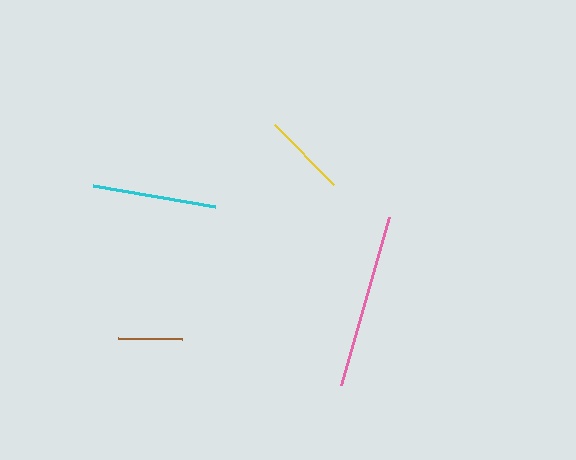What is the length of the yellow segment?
The yellow segment is approximately 84 pixels long.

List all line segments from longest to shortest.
From longest to shortest: pink, cyan, yellow, brown.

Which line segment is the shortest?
The brown line is the shortest at approximately 64 pixels.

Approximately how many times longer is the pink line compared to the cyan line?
The pink line is approximately 1.4 times the length of the cyan line.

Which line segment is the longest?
The pink line is the longest at approximately 175 pixels.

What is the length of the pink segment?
The pink segment is approximately 175 pixels long.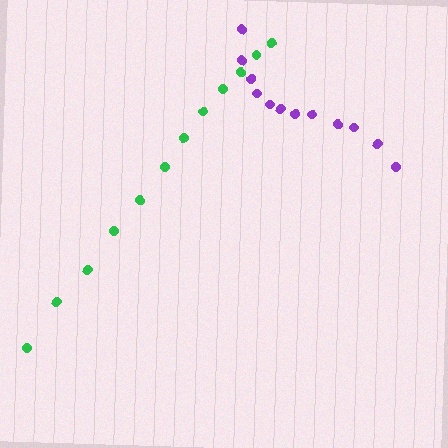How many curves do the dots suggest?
There are 2 distinct paths.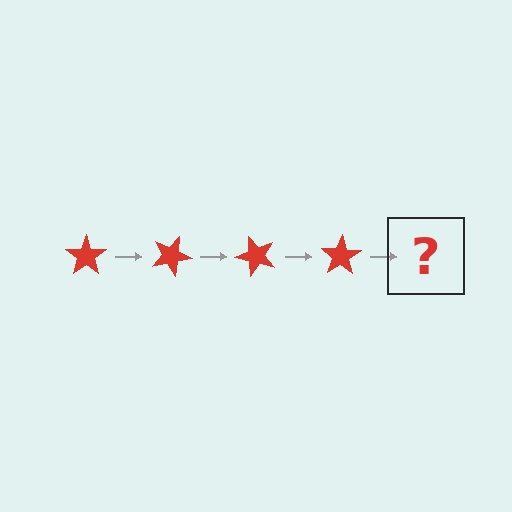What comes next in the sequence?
The next element should be a red star rotated 100 degrees.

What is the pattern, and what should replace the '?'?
The pattern is that the star rotates 25 degrees each step. The '?' should be a red star rotated 100 degrees.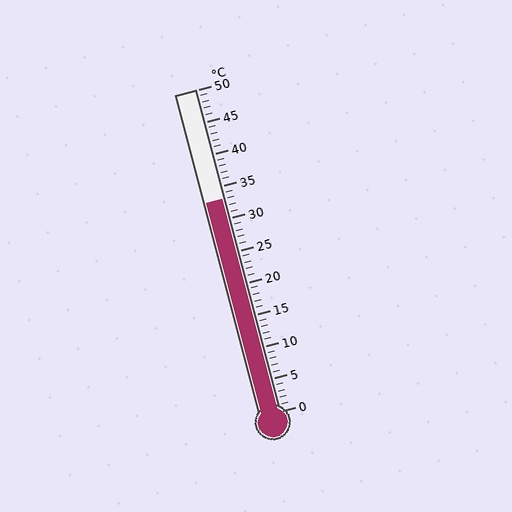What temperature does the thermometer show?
The thermometer shows approximately 33°C.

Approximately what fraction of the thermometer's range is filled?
The thermometer is filled to approximately 65% of its range.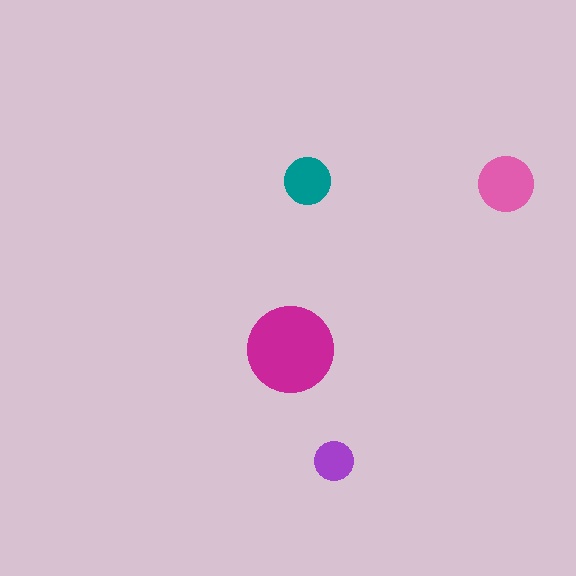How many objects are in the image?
There are 4 objects in the image.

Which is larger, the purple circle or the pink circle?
The pink one.